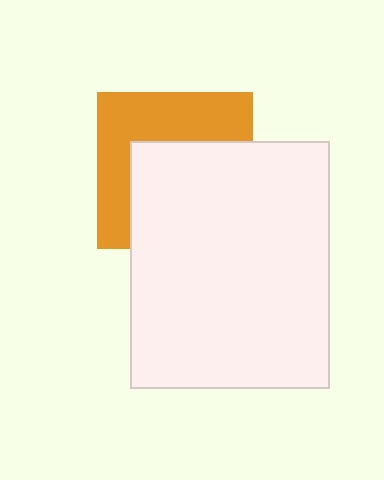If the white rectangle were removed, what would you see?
You would see the complete orange square.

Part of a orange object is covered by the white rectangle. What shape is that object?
It is a square.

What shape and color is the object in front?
The object in front is a white rectangle.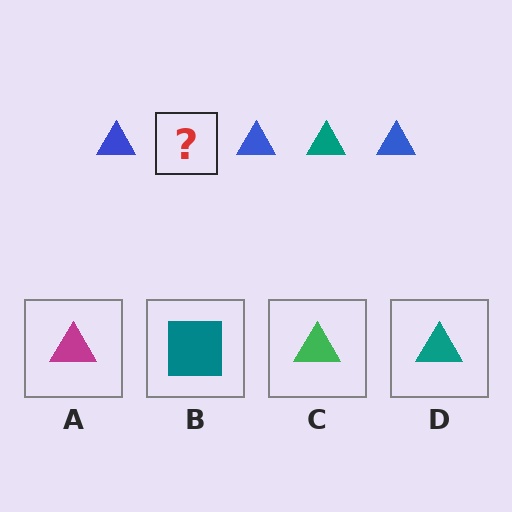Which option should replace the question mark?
Option D.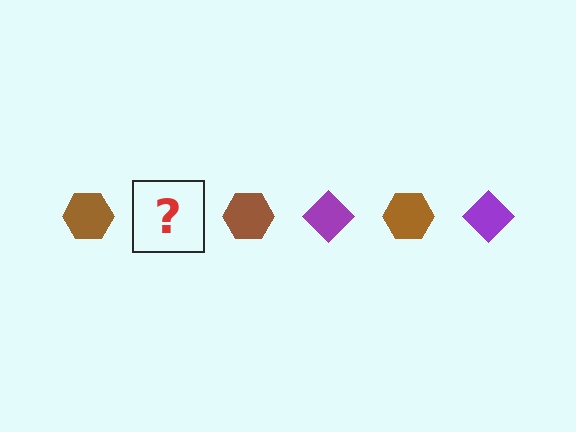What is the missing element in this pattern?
The missing element is a purple diamond.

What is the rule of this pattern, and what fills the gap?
The rule is that the pattern alternates between brown hexagon and purple diamond. The gap should be filled with a purple diamond.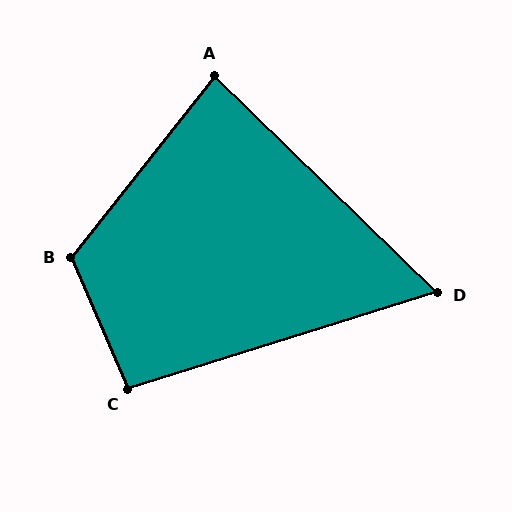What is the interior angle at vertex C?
Approximately 96 degrees (obtuse).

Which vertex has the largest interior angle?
B, at approximately 118 degrees.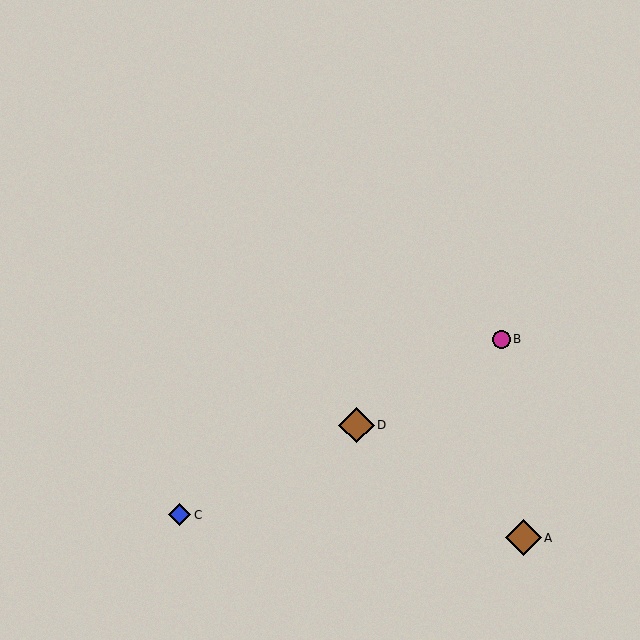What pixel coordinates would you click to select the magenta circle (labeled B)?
Click at (501, 339) to select the magenta circle B.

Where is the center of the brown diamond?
The center of the brown diamond is at (523, 538).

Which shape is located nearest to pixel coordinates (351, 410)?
The brown diamond (labeled D) at (356, 425) is nearest to that location.